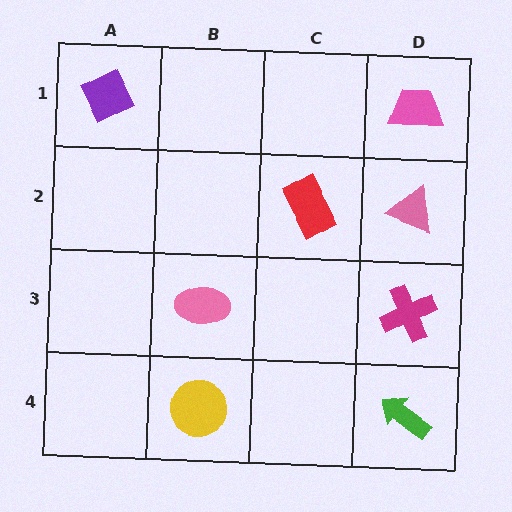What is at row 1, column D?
A pink trapezoid.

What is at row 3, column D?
A magenta cross.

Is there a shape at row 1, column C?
No, that cell is empty.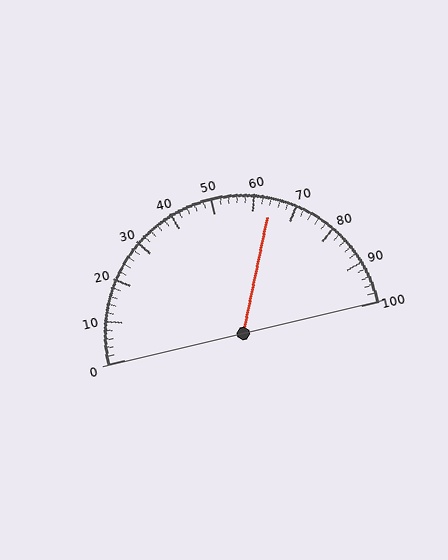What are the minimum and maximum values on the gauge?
The gauge ranges from 0 to 100.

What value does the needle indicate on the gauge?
The needle indicates approximately 64.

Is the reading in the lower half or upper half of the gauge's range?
The reading is in the upper half of the range (0 to 100).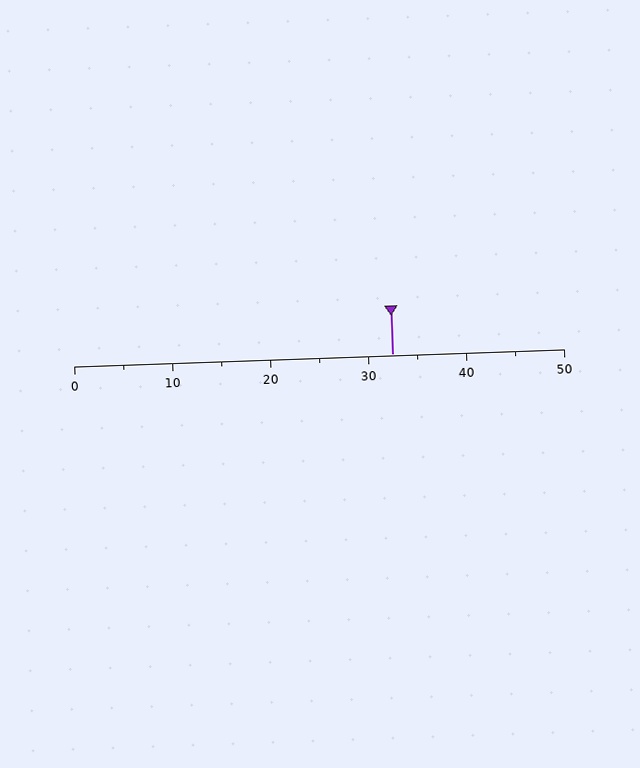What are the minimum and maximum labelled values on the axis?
The axis runs from 0 to 50.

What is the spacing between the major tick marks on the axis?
The major ticks are spaced 10 apart.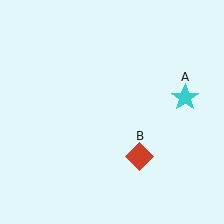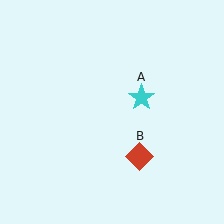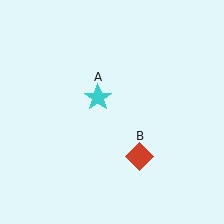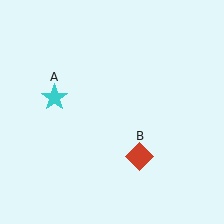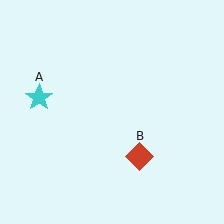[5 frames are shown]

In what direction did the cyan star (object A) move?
The cyan star (object A) moved left.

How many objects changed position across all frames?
1 object changed position: cyan star (object A).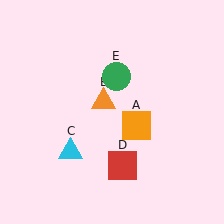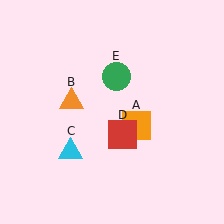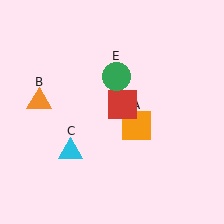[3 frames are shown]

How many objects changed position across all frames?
2 objects changed position: orange triangle (object B), red square (object D).